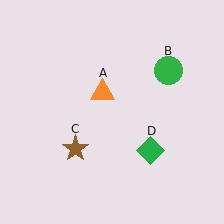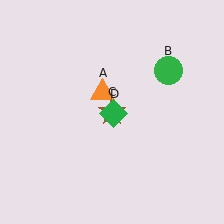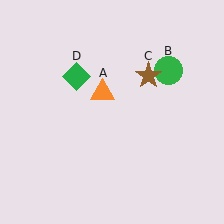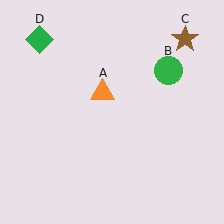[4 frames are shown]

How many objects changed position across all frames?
2 objects changed position: brown star (object C), green diamond (object D).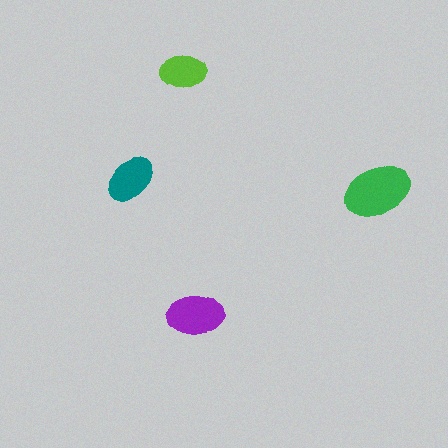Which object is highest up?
The lime ellipse is topmost.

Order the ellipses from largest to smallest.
the green one, the purple one, the teal one, the lime one.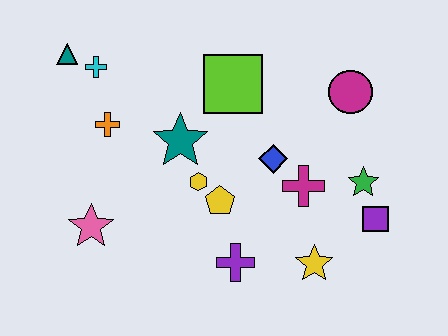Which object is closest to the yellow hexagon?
The yellow pentagon is closest to the yellow hexagon.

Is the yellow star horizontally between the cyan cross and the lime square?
No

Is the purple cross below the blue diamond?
Yes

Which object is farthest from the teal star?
The purple square is farthest from the teal star.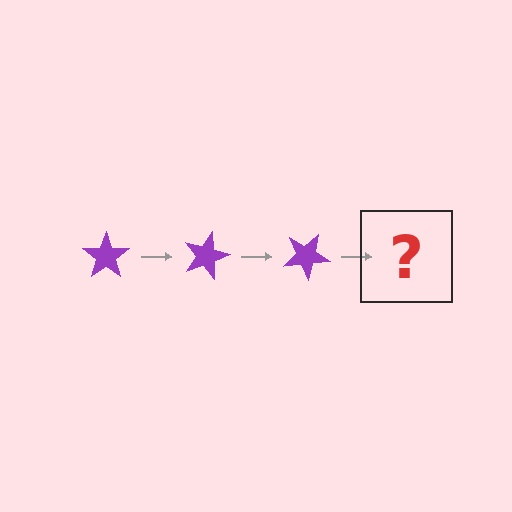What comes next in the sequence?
The next element should be a purple star rotated 45 degrees.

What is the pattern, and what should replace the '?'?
The pattern is that the star rotates 15 degrees each step. The '?' should be a purple star rotated 45 degrees.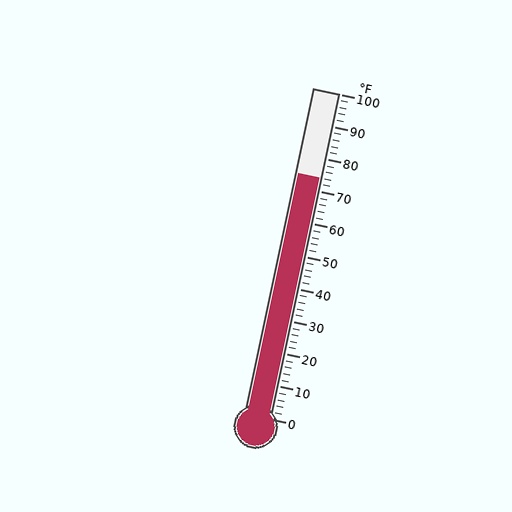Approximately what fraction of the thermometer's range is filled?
The thermometer is filled to approximately 75% of its range.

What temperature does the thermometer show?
The thermometer shows approximately 74°F.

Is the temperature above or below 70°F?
The temperature is above 70°F.